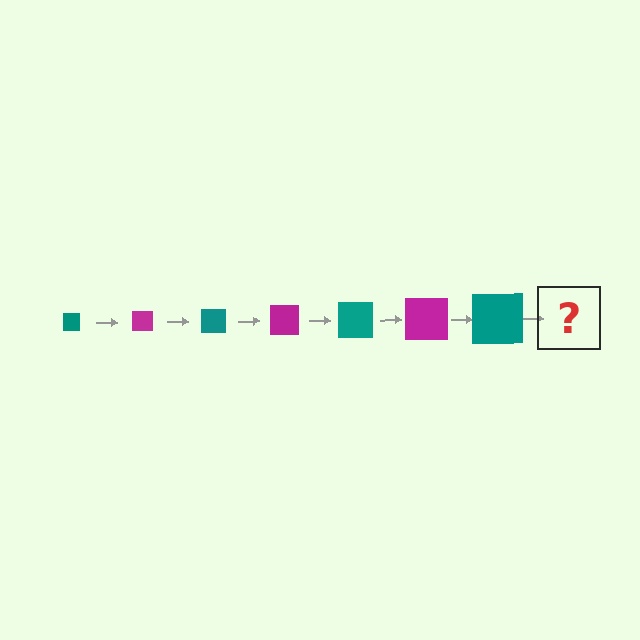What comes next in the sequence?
The next element should be a magenta square, larger than the previous one.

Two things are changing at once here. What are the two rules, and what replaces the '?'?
The two rules are that the square grows larger each step and the color cycles through teal and magenta. The '?' should be a magenta square, larger than the previous one.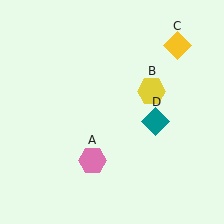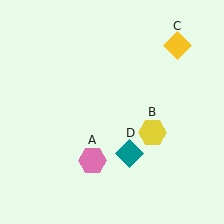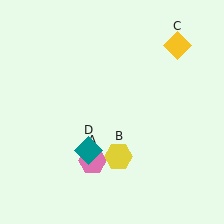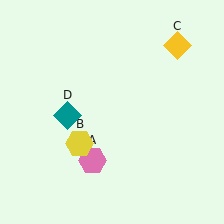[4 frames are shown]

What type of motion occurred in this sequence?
The yellow hexagon (object B), teal diamond (object D) rotated clockwise around the center of the scene.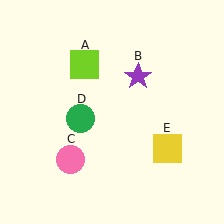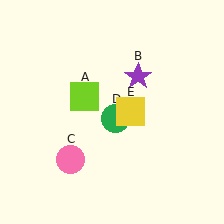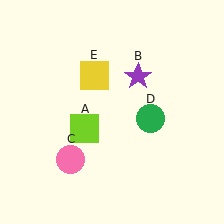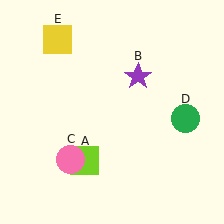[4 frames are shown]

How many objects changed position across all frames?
3 objects changed position: lime square (object A), green circle (object D), yellow square (object E).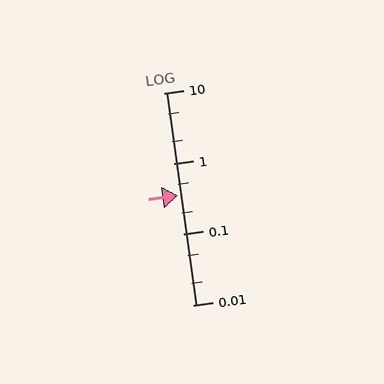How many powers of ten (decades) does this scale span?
The scale spans 3 decades, from 0.01 to 10.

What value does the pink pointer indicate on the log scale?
The pointer indicates approximately 0.35.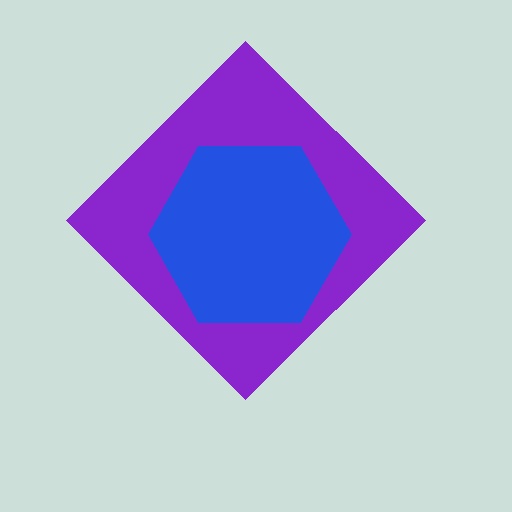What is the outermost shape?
The purple diamond.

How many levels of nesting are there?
2.